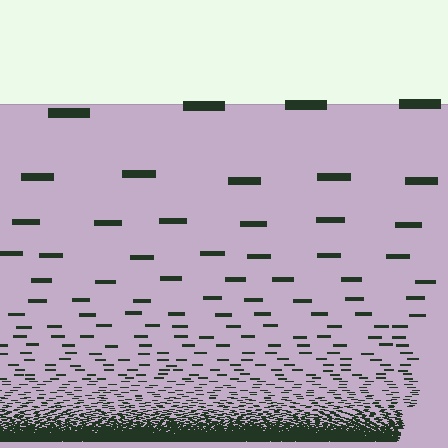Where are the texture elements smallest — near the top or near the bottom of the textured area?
Near the bottom.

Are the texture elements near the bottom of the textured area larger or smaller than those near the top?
Smaller. The gradient is inverted — elements near the bottom are smaller and denser.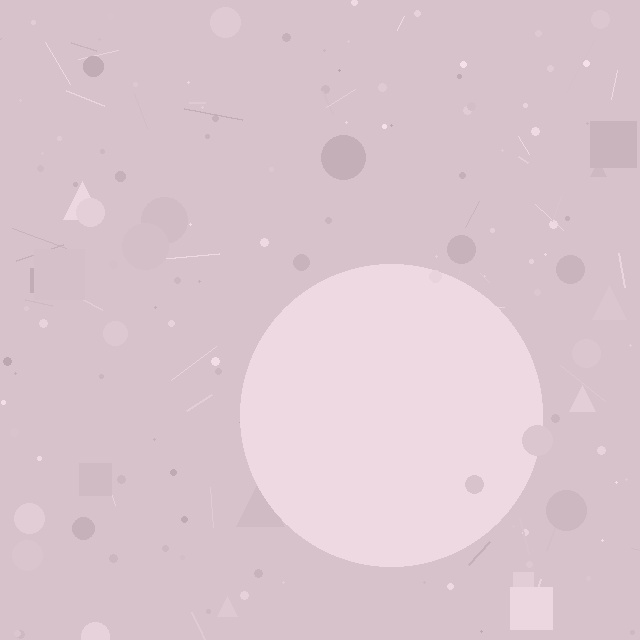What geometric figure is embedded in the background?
A circle is embedded in the background.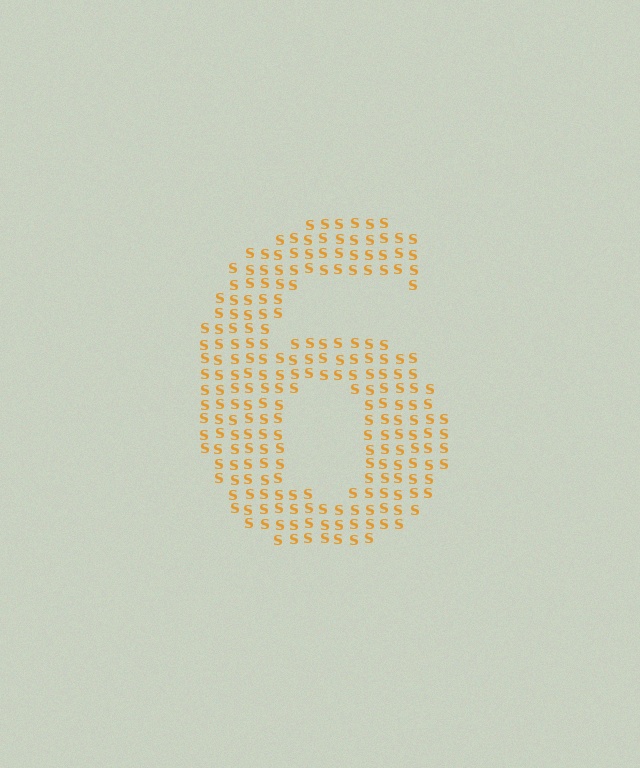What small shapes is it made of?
It is made of small letter S's.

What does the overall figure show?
The overall figure shows the digit 6.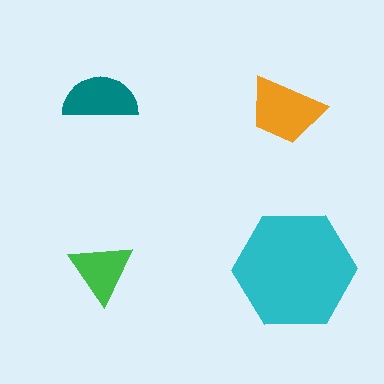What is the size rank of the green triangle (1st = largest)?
4th.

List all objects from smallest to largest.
The green triangle, the teal semicircle, the orange trapezoid, the cyan hexagon.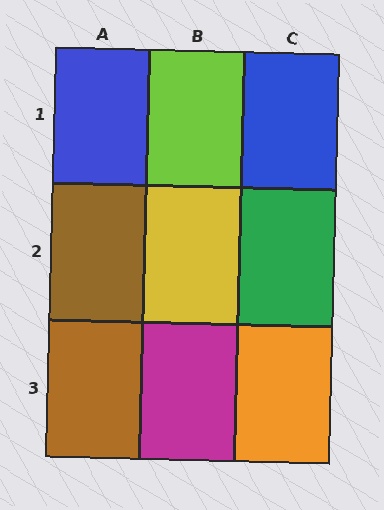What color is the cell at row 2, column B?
Yellow.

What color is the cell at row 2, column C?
Green.